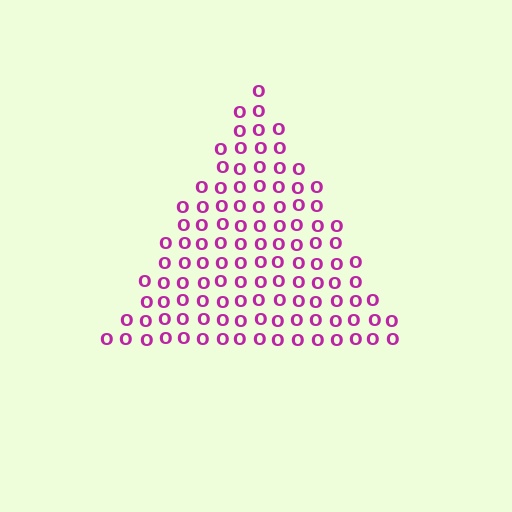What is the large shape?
The large shape is a triangle.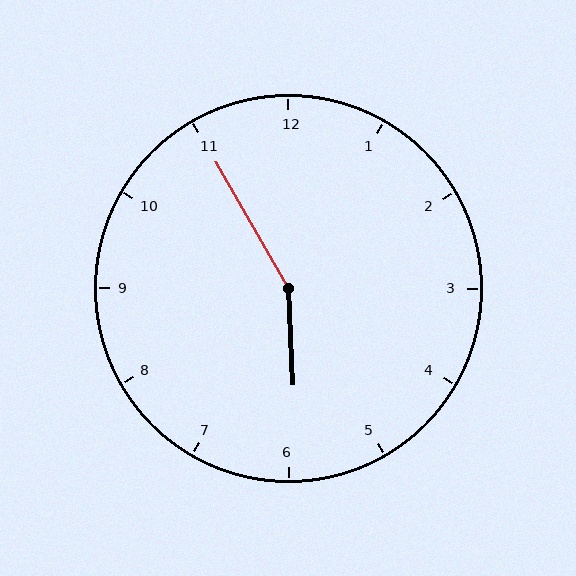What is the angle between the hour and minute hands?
Approximately 152 degrees.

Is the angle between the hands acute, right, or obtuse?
It is obtuse.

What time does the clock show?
5:55.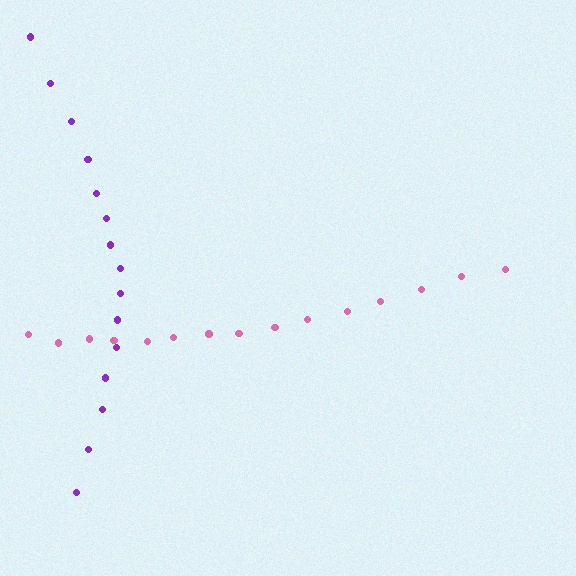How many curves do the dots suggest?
There are 2 distinct paths.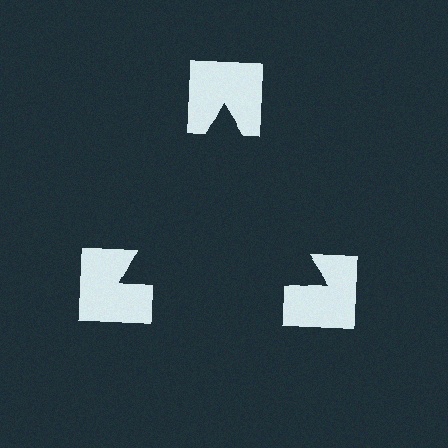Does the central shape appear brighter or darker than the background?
It typically appears slightly darker than the background, even though no actual brightness change is drawn.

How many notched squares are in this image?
There are 3 — one at each vertex of the illusory triangle.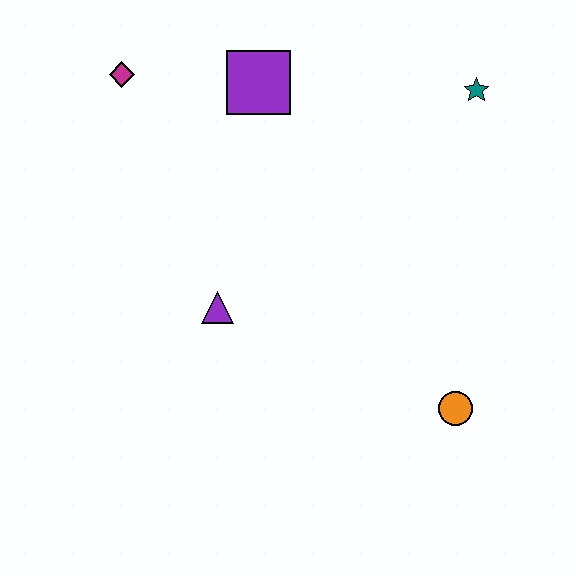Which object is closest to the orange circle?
The purple triangle is closest to the orange circle.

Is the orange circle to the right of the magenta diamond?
Yes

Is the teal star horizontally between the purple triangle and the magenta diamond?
No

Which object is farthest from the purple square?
The orange circle is farthest from the purple square.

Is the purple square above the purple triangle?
Yes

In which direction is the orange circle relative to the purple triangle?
The orange circle is to the right of the purple triangle.